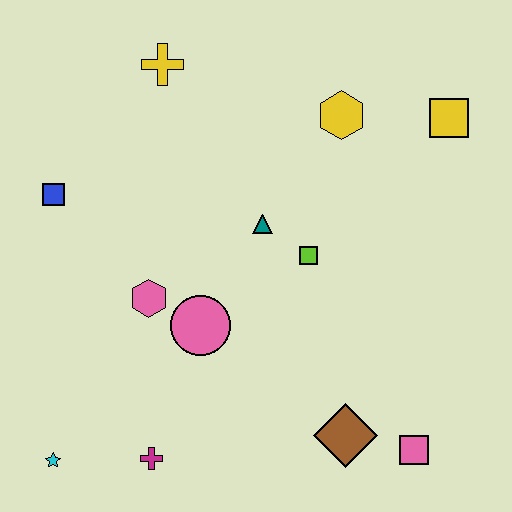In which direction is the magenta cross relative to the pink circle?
The magenta cross is below the pink circle.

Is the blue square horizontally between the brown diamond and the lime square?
No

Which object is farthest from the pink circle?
The yellow square is farthest from the pink circle.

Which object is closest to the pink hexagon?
The pink circle is closest to the pink hexagon.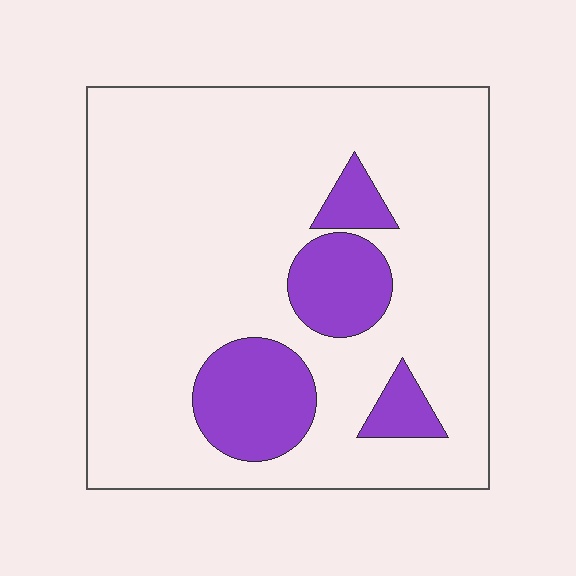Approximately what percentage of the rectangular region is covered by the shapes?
Approximately 15%.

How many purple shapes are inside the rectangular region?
4.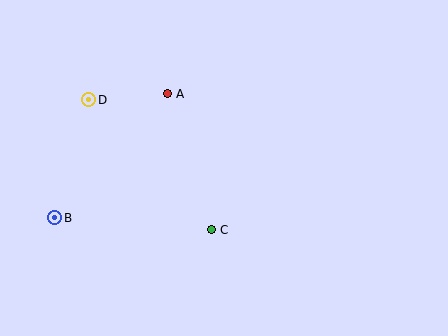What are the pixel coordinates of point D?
Point D is at (89, 100).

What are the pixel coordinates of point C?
Point C is at (211, 230).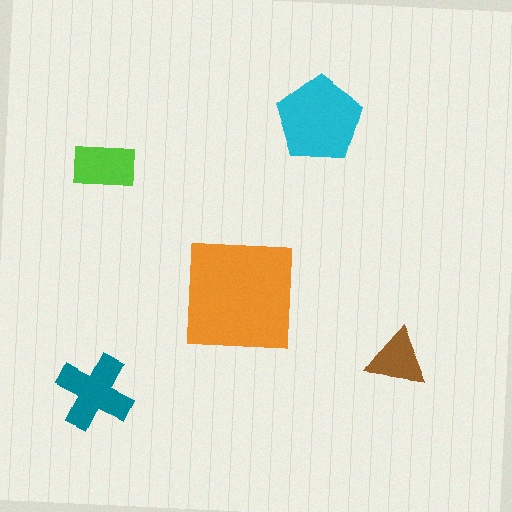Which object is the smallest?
The brown triangle.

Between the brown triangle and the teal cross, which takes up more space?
The teal cross.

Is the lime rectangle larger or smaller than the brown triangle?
Larger.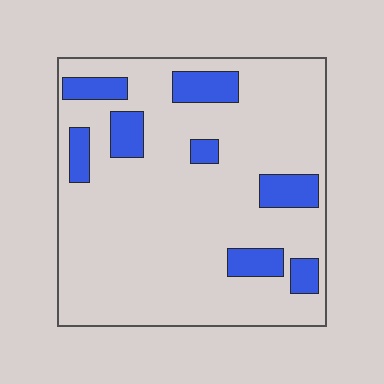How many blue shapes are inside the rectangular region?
8.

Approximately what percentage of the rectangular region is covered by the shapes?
Approximately 15%.